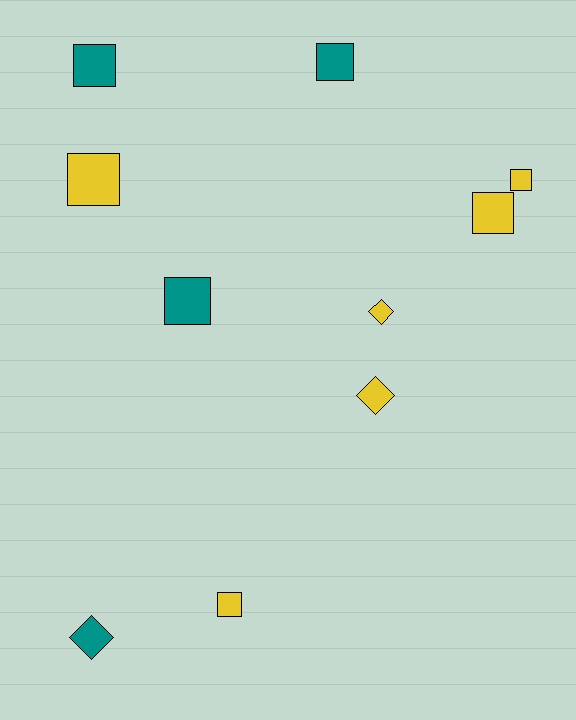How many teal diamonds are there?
There is 1 teal diamond.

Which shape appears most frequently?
Square, with 7 objects.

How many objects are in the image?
There are 10 objects.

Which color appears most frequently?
Yellow, with 6 objects.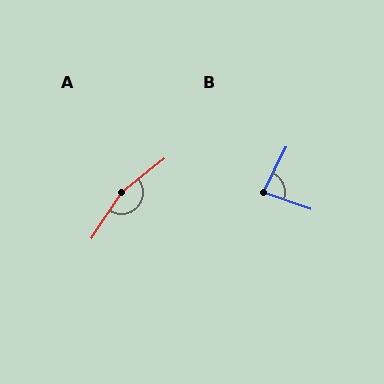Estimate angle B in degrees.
Approximately 82 degrees.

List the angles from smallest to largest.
B (82°), A (162°).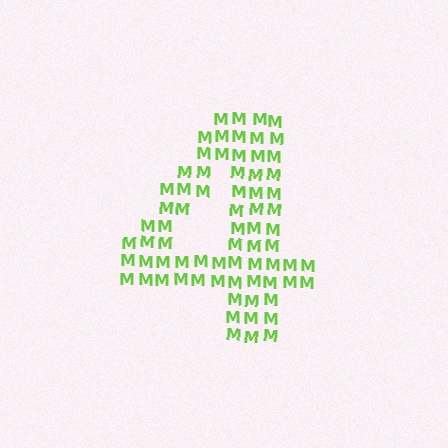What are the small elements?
The small elements are letter M's.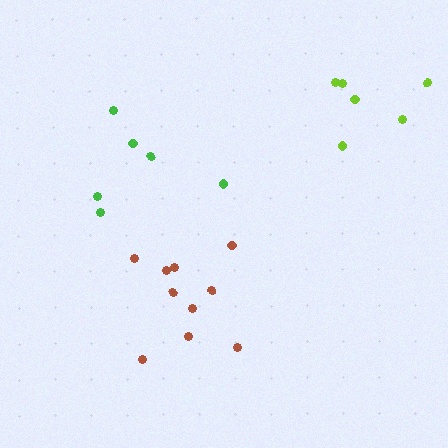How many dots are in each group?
Group 1: 10 dots, Group 2: 6 dots, Group 3: 6 dots (22 total).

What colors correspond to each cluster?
The clusters are colored: brown, green, lime.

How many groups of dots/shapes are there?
There are 3 groups.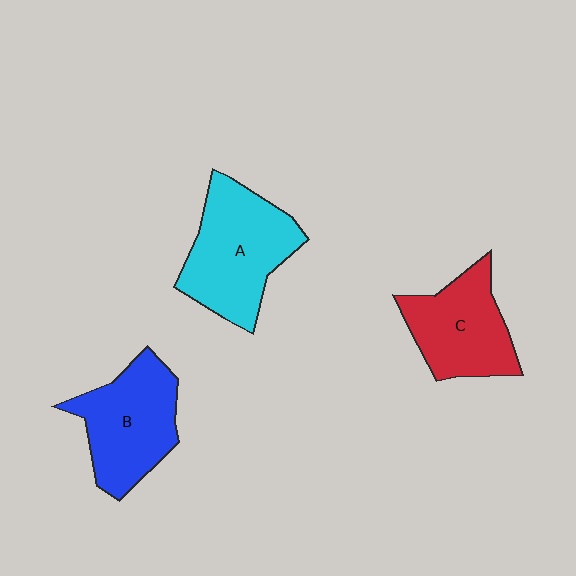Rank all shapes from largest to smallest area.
From largest to smallest: A (cyan), B (blue), C (red).